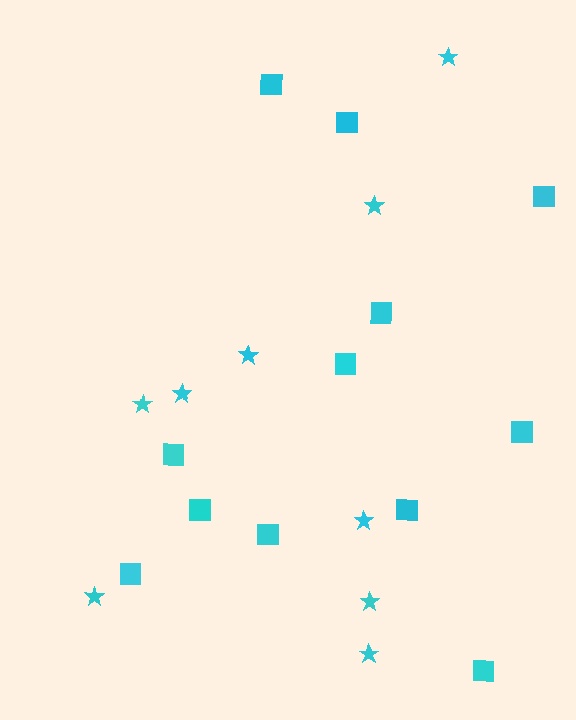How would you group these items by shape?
There are 2 groups: one group of stars (9) and one group of squares (12).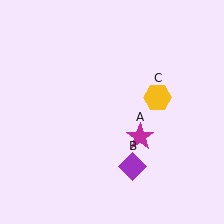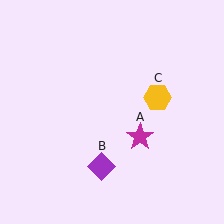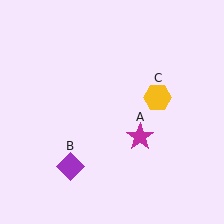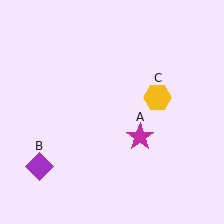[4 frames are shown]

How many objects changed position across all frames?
1 object changed position: purple diamond (object B).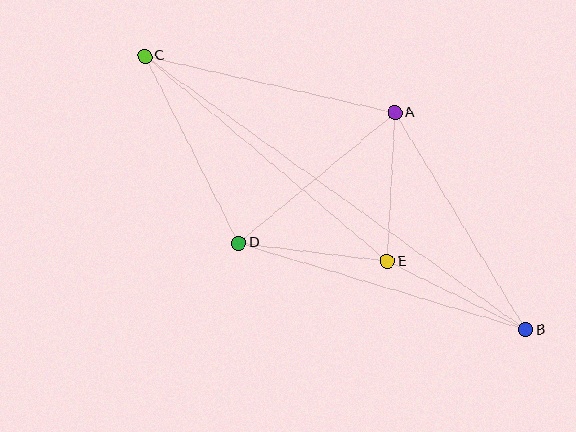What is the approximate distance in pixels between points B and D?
The distance between B and D is approximately 300 pixels.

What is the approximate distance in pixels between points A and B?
The distance between A and B is approximately 254 pixels.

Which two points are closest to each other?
Points A and E are closest to each other.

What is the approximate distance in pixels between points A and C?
The distance between A and C is approximately 256 pixels.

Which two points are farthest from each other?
Points B and C are farthest from each other.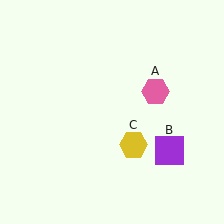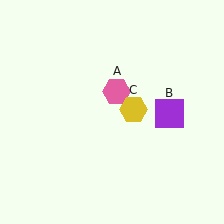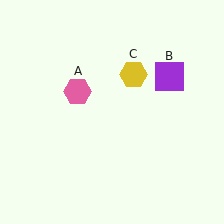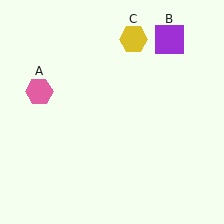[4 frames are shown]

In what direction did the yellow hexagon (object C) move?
The yellow hexagon (object C) moved up.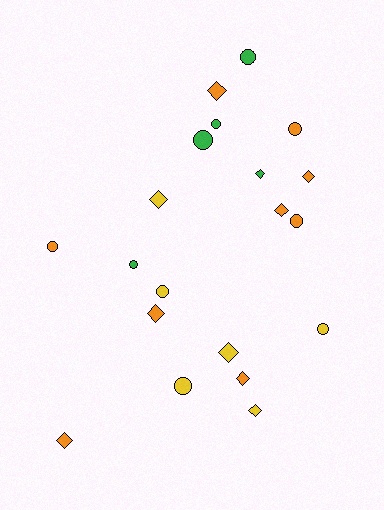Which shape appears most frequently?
Diamond, with 10 objects.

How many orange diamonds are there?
There are 6 orange diamonds.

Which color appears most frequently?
Orange, with 9 objects.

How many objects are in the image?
There are 20 objects.